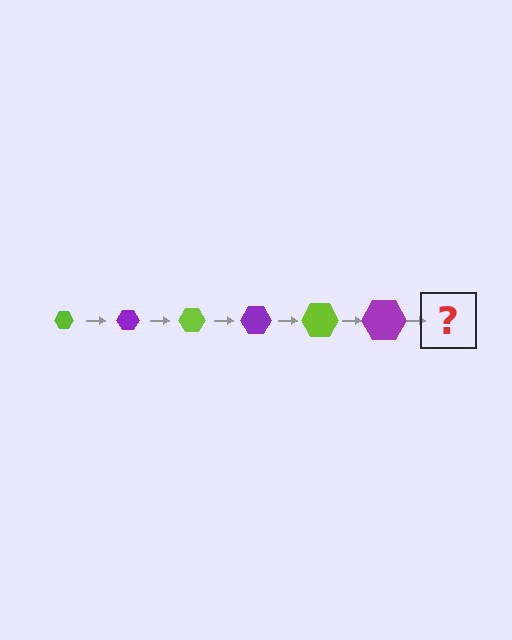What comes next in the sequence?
The next element should be a lime hexagon, larger than the previous one.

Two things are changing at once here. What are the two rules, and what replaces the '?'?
The two rules are that the hexagon grows larger each step and the color cycles through lime and purple. The '?' should be a lime hexagon, larger than the previous one.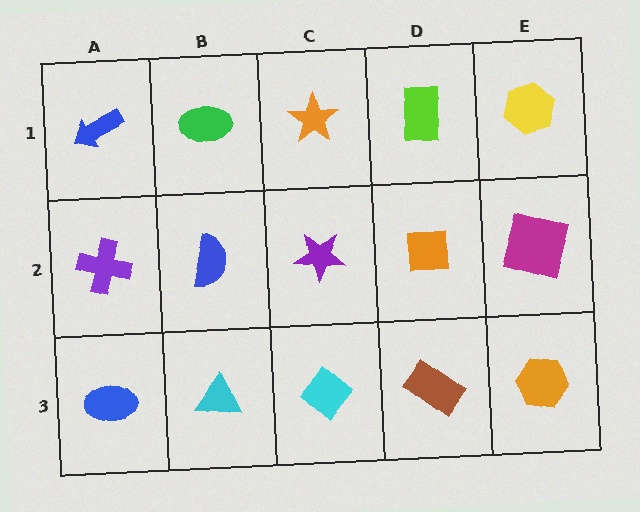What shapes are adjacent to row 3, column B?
A blue semicircle (row 2, column B), a blue ellipse (row 3, column A), a cyan diamond (row 3, column C).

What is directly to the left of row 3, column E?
A brown rectangle.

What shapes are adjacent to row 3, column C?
A purple star (row 2, column C), a cyan triangle (row 3, column B), a brown rectangle (row 3, column D).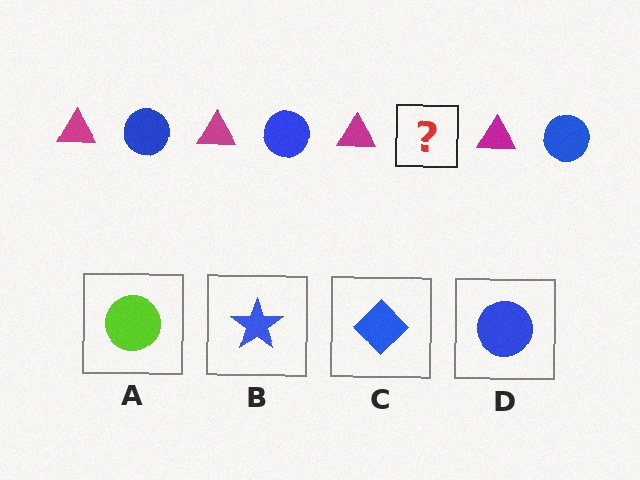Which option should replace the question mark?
Option D.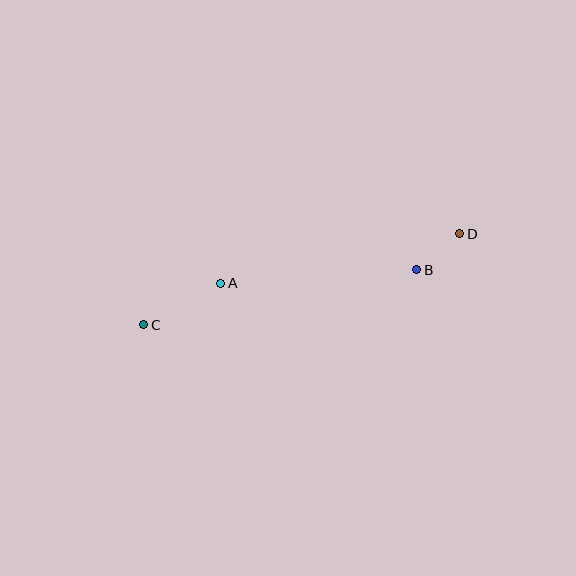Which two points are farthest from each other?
Points C and D are farthest from each other.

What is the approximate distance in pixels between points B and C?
The distance between B and C is approximately 279 pixels.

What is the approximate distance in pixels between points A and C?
The distance between A and C is approximately 88 pixels.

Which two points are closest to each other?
Points B and D are closest to each other.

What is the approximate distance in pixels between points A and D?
The distance between A and D is approximately 244 pixels.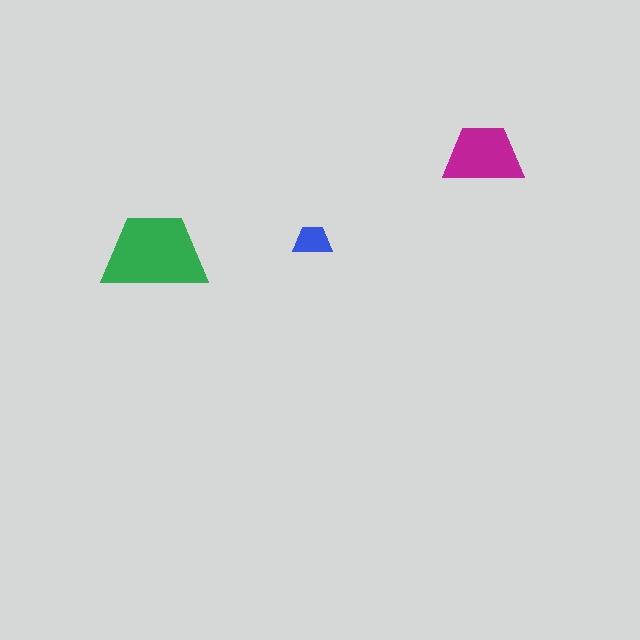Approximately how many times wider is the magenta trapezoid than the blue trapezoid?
About 2 times wider.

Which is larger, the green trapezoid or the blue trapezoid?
The green one.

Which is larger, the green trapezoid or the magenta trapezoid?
The green one.